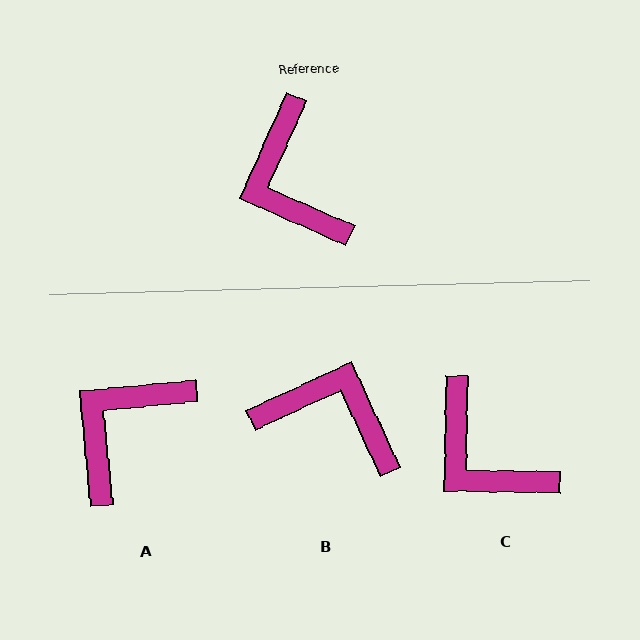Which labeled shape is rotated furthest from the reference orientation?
B, about 132 degrees away.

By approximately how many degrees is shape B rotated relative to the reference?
Approximately 132 degrees clockwise.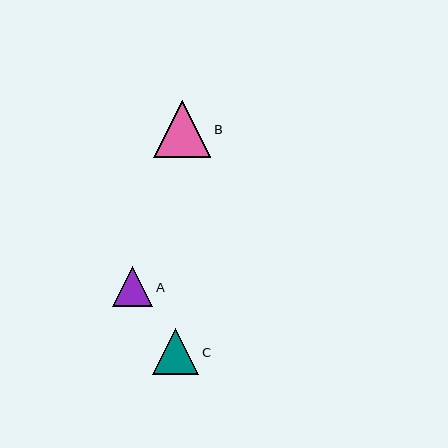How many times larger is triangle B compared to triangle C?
Triangle B is approximately 1.3 times the size of triangle C.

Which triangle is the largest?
Triangle B is the largest with a size of approximately 57 pixels.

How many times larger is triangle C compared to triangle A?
Triangle C is approximately 1.1 times the size of triangle A.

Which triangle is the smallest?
Triangle A is the smallest with a size of approximately 40 pixels.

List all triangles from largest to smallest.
From largest to smallest: B, C, A.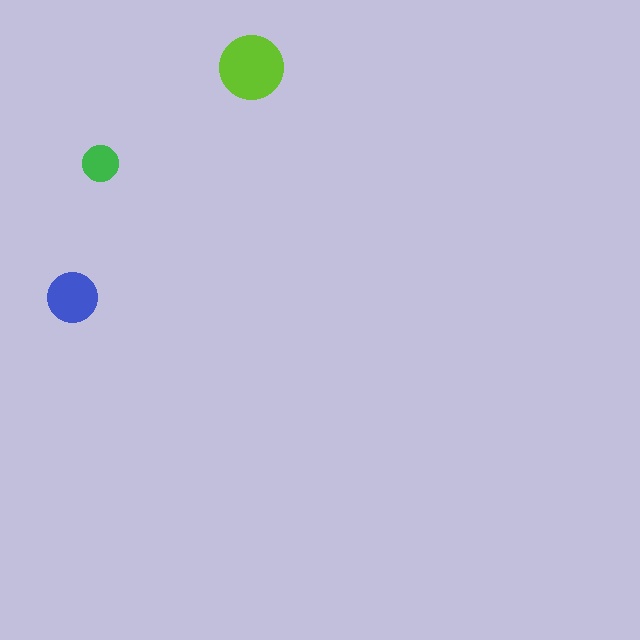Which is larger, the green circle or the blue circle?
The blue one.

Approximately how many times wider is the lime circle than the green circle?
About 2 times wider.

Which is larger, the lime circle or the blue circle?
The lime one.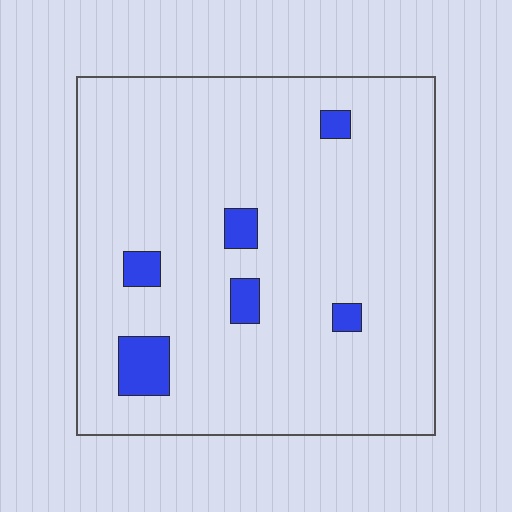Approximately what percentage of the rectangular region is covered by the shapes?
Approximately 5%.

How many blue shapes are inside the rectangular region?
6.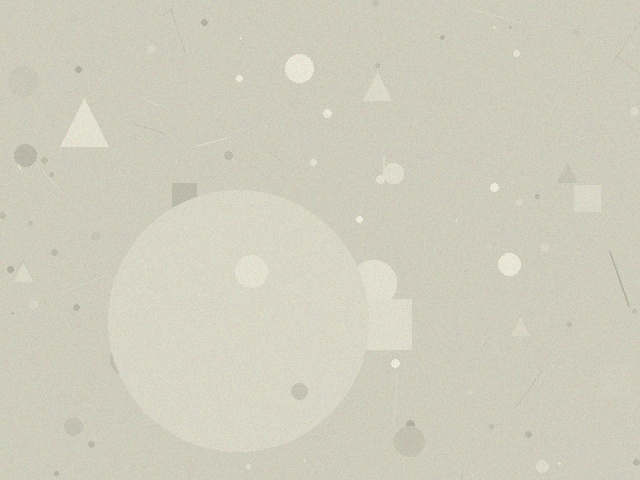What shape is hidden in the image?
A circle is hidden in the image.